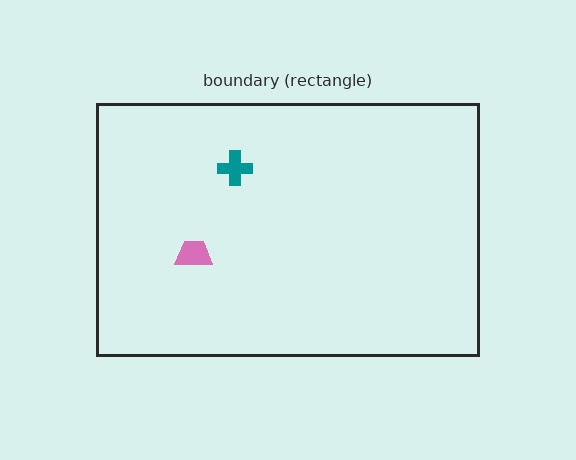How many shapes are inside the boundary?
2 inside, 0 outside.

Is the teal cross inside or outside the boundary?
Inside.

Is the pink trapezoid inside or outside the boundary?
Inside.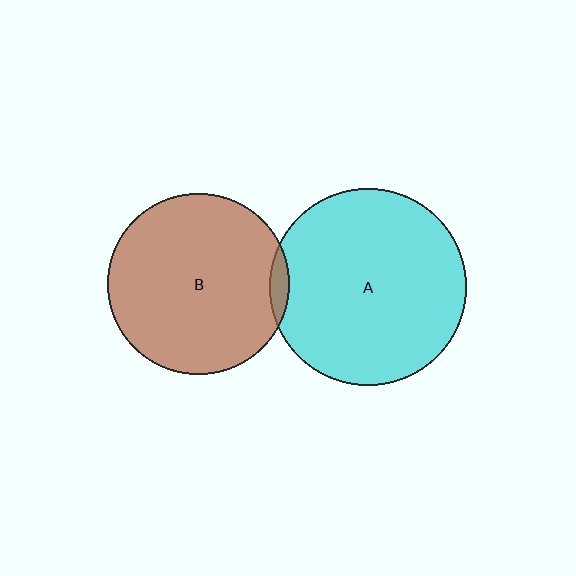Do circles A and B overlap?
Yes.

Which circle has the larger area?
Circle A (cyan).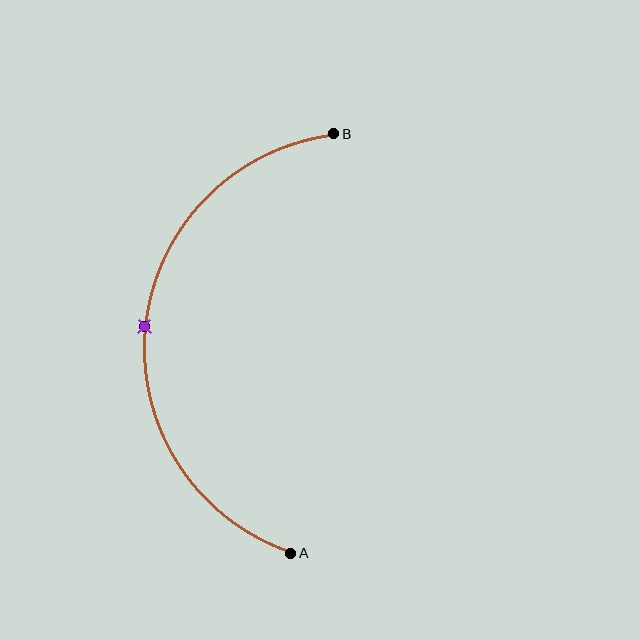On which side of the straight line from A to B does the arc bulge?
The arc bulges to the left of the straight line connecting A and B.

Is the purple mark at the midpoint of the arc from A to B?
Yes. The purple mark lies on the arc at equal arc-length from both A and B — it is the arc midpoint.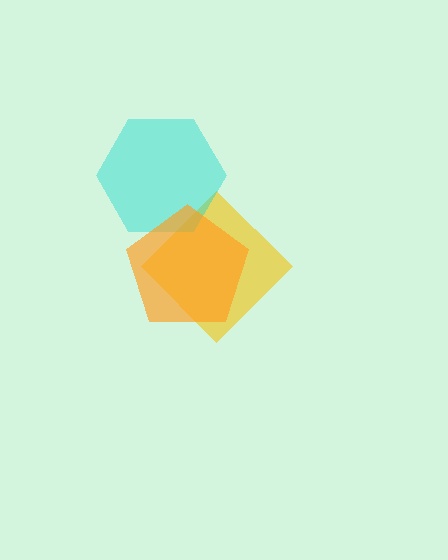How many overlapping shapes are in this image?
There are 3 overlapping shapes in the image.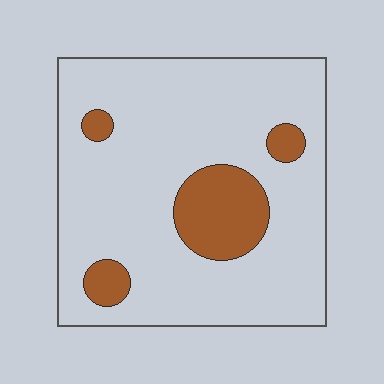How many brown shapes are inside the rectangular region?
4.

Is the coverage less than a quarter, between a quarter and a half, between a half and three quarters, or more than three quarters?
Less than a quarter.